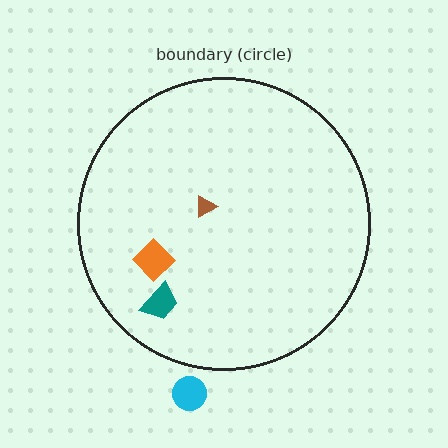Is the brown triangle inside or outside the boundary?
Inside.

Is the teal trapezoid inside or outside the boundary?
Inside.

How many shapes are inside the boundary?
3 inside, 1 outside.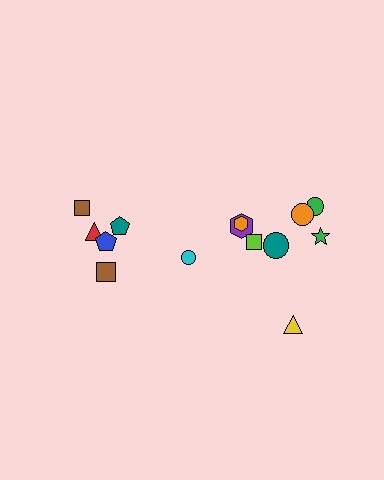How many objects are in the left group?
There are 6 objects.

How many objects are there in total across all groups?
There are 14 objects.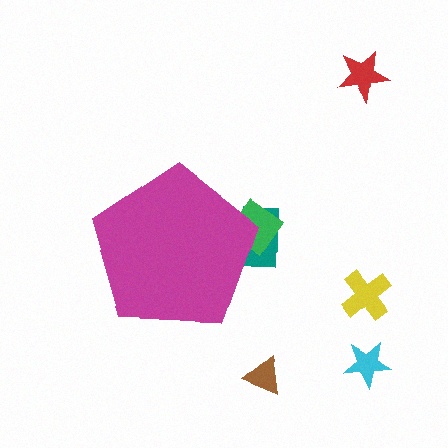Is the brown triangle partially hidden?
No, the brown triangle is fully visible.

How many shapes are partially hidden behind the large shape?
2 shapes are partially hidden.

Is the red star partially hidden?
No, the red star is fully visible.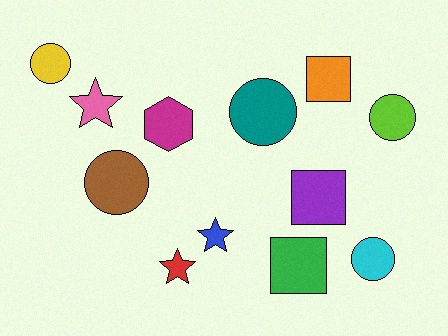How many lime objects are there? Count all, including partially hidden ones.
There is 1 lime object.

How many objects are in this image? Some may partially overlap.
There are 12 objects.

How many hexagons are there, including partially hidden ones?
There is 1 hexagon.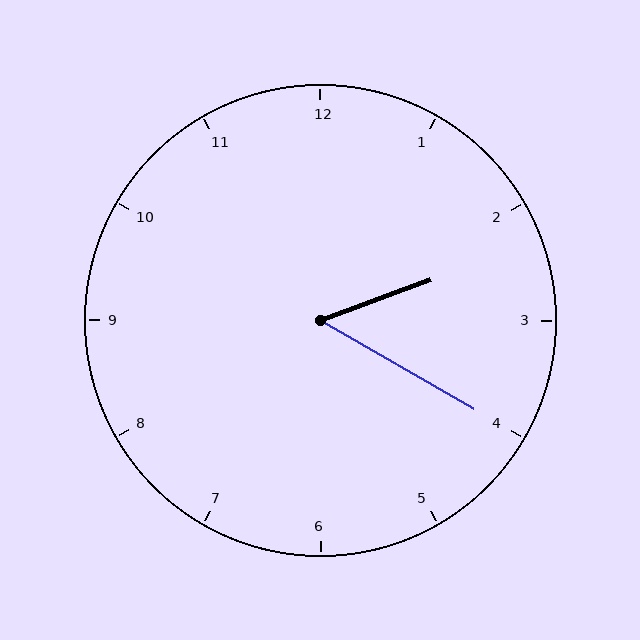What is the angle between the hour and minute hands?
Approximately 50 degrees.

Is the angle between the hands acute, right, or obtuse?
It is acute.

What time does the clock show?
2:20.